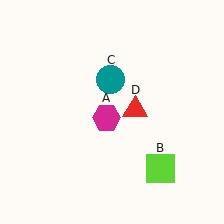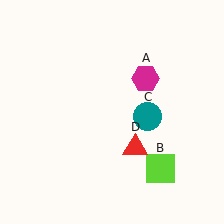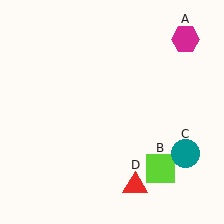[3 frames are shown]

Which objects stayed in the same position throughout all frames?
Lime square (object B) remained stationary.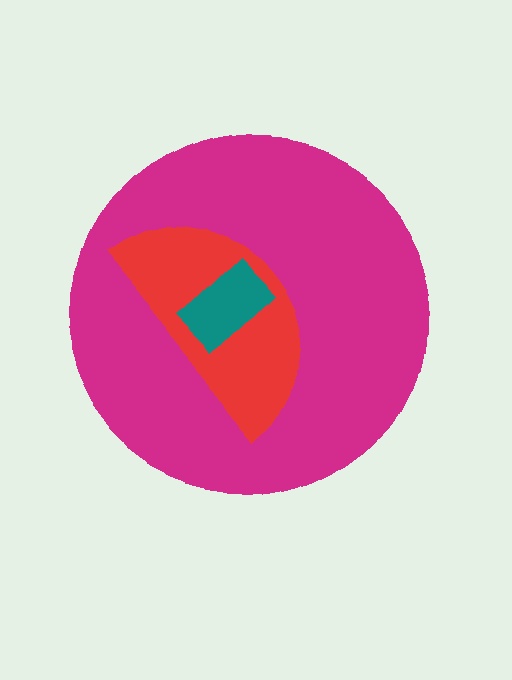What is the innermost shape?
The teal rectangle.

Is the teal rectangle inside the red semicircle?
Yes.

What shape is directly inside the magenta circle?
The red semicircle.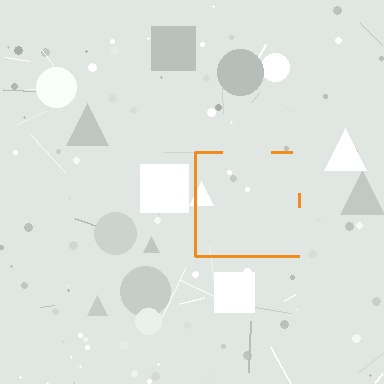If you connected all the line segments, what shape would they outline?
They would outline a square.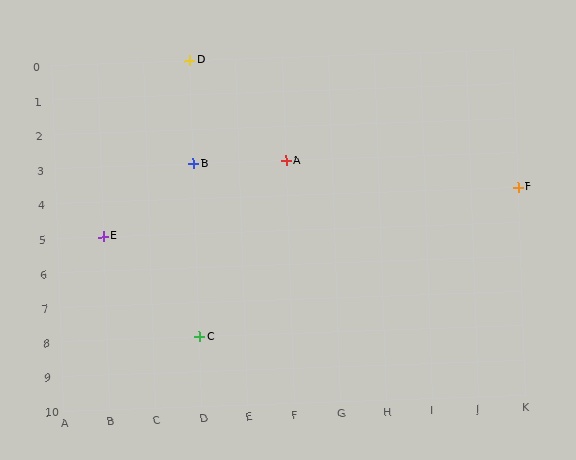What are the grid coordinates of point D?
Point D is at grid coordinates (D, 0).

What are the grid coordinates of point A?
Point A is at grid coordinates (F, 3).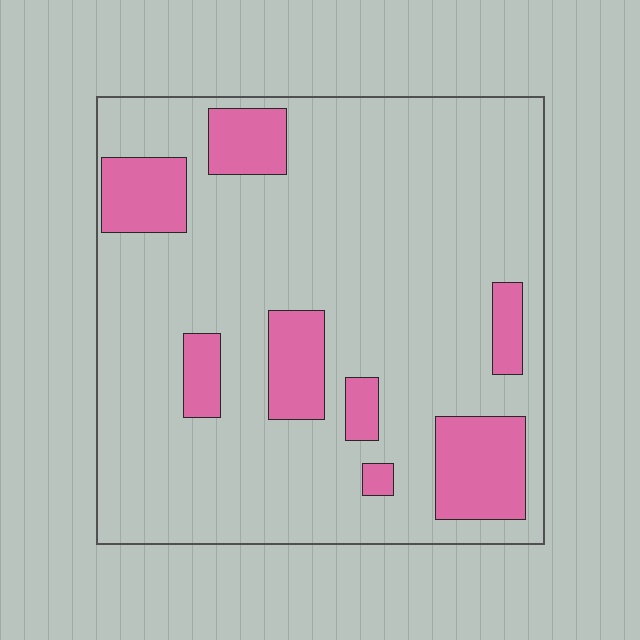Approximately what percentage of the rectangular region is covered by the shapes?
Approximately 20%.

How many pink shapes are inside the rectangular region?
8.